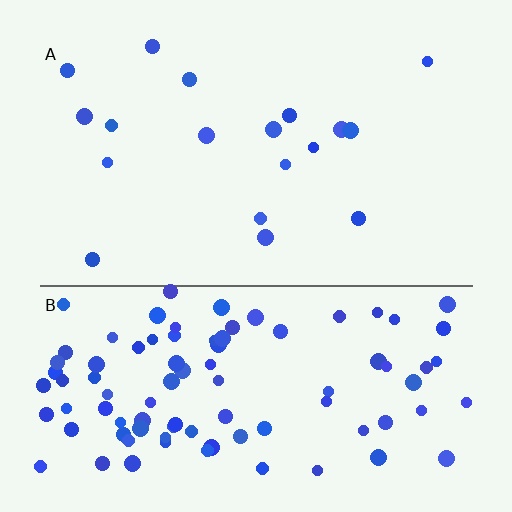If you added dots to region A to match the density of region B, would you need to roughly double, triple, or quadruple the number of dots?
Approximately quadruple.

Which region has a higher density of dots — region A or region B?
B (the bottom).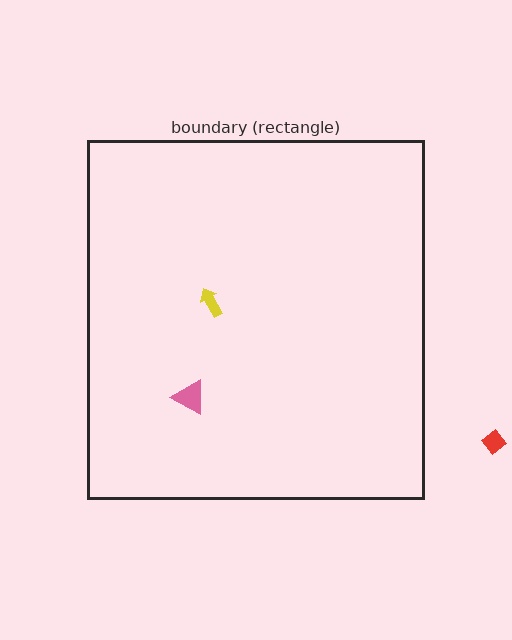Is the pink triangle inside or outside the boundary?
Inside.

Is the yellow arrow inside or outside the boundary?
Inside.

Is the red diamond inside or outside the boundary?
Outside.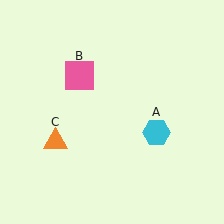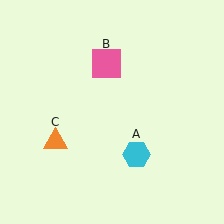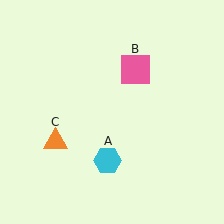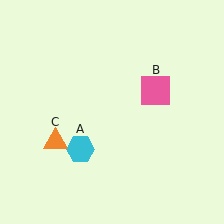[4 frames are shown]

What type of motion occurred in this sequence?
The cyan hexagon (object A), pink square (object B) rotated clockwise around the center of the scene.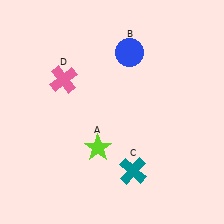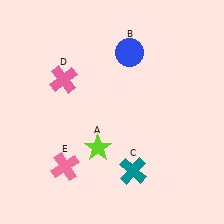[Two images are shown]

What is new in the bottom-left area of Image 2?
A pink cross (E) was added in the bottom-left area of Image 2.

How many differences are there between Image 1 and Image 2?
There is 1 difference between the two images.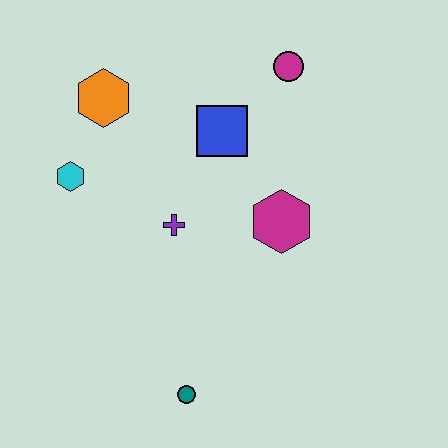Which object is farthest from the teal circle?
The magenta circle is farthest from the teal circle.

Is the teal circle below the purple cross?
Yes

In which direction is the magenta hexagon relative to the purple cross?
The magenta hexagon is to the right of the purple cross.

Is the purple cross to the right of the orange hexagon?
Yes